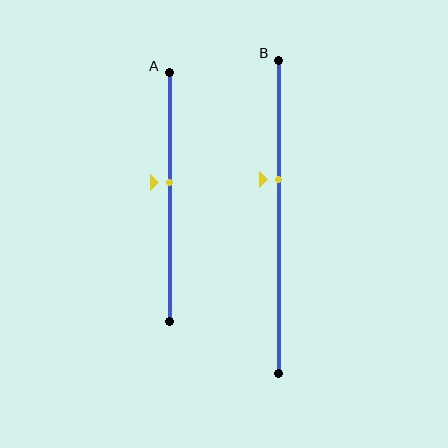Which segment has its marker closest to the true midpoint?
Segment A has its marker closest to the true midpoint.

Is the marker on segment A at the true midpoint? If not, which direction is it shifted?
No, the marker on segment A is shifted upward by about 6% of the segment length.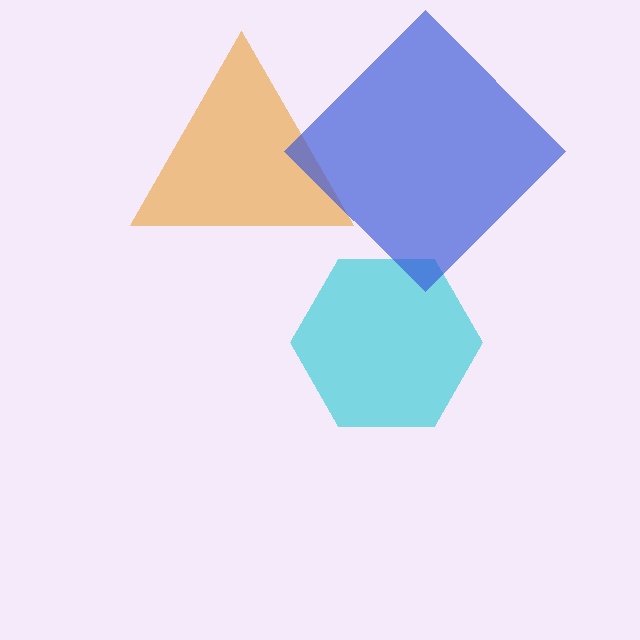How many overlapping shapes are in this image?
There are 3 overlapping shapes in the image.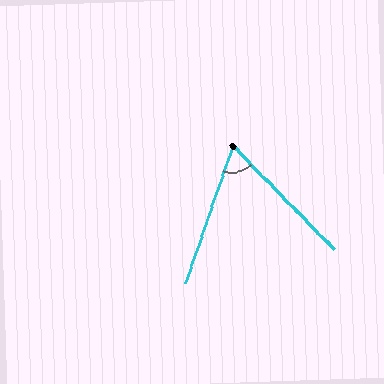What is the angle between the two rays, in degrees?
Approximately 63 degrees.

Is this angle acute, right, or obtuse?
It is acute.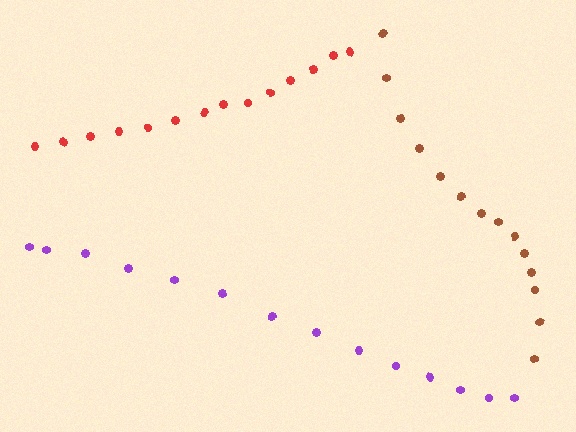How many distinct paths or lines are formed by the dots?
There are 3 distinct paths.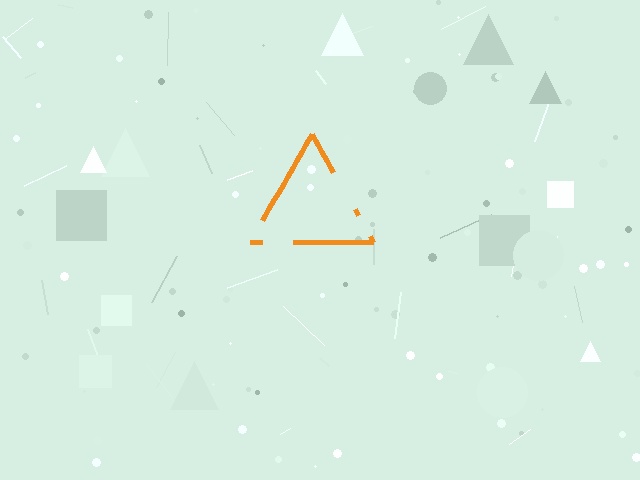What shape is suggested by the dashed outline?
The dashed outline suggests a triangle.